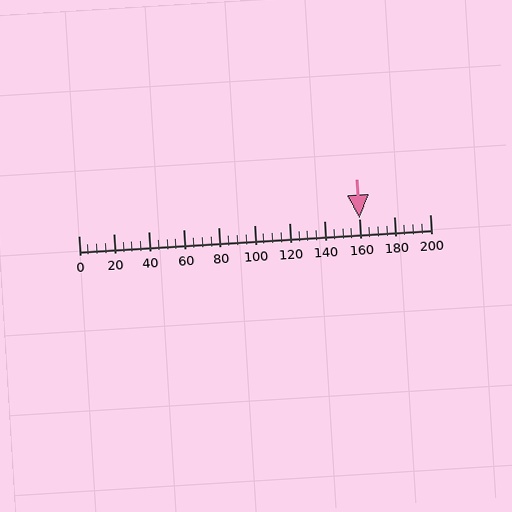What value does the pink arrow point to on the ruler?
The pink arrow points to approximately 160.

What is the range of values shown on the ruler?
The ruler shows values from 0 to 200.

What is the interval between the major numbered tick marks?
The major tick marks are spaced 20 units apart.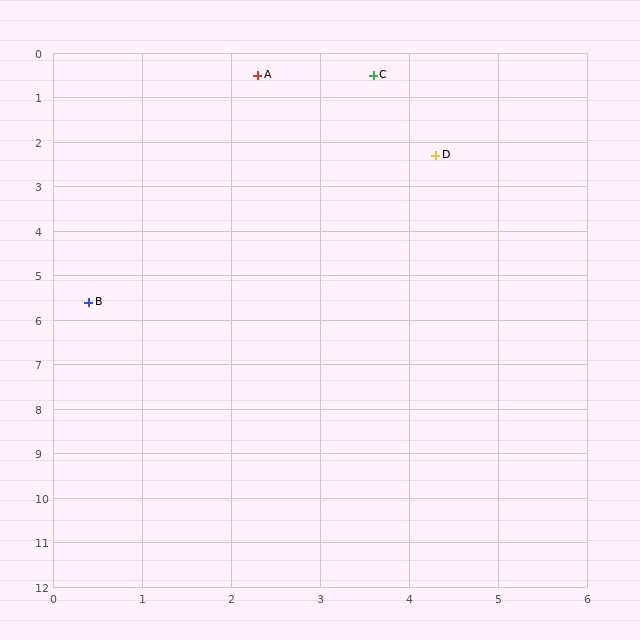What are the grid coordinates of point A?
Point A is at approximately (2.3, 0.5).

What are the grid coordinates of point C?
Point C is at approximately (3.6, 0.5).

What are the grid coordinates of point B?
Point B is at approximately (0.4, 5.6).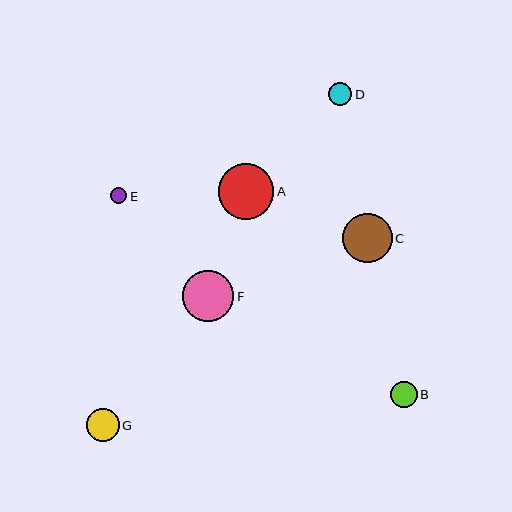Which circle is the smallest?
Circle E is the smallest with a size of approximately 16 pixels.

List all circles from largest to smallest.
From largest to smallest: A, F, C, G, B, D, E.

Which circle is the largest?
Circle A is the largest with a size of approximately 56 pixels.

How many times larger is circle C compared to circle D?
Circle C is approximately 2.1 times the size of circle D.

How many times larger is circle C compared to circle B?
Circle C is approximately 1.8 times the size of circle B.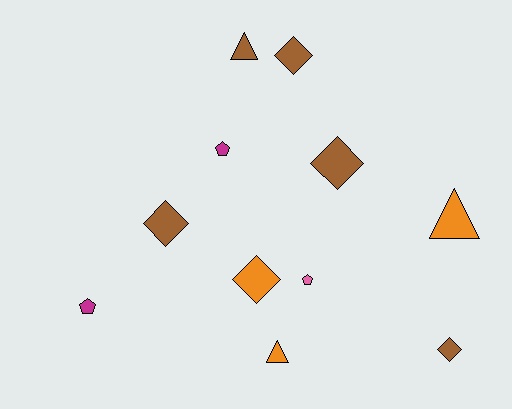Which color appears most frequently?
Brown, with 5 objects.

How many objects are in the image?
There are 11 objects.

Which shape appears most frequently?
Diamond, with 5 objects.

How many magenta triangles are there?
There are no magenta triangles.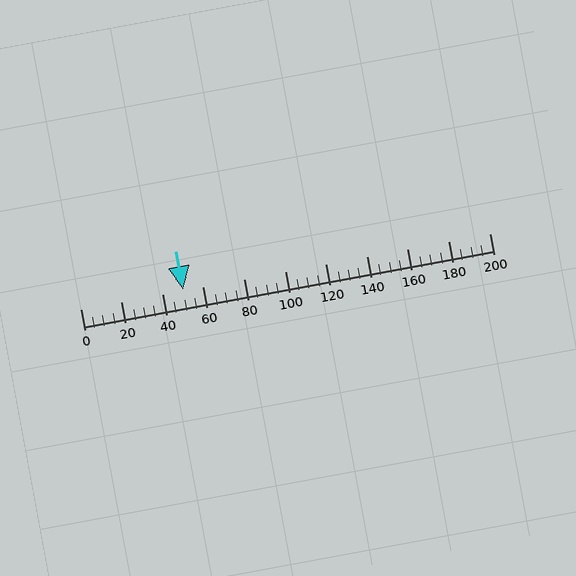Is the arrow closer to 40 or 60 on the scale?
The arrow is closer to 60.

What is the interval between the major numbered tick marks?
The major tick marks are spaced 20 units apart.